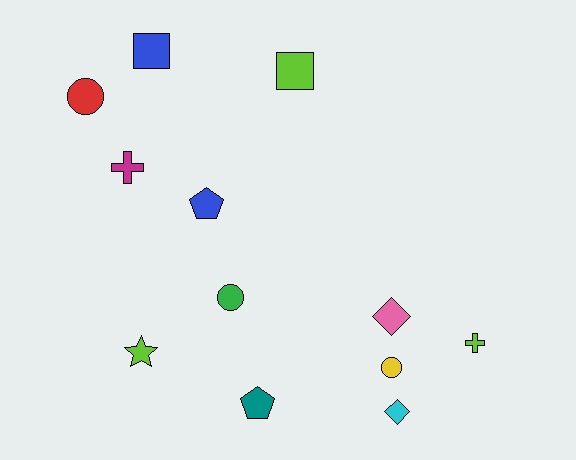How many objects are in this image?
There are 12 objects.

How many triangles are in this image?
There are no triangles.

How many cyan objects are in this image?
There is 1 cyan object.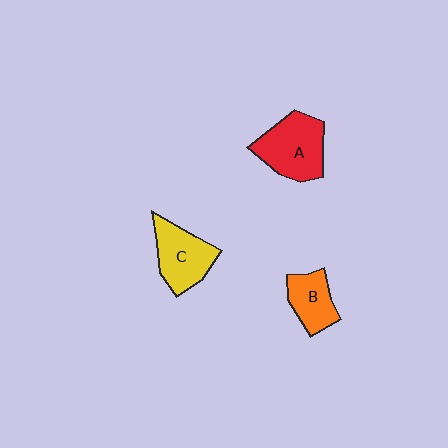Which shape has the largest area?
Shape A (red).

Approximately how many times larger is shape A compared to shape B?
Approximately 1.6 times.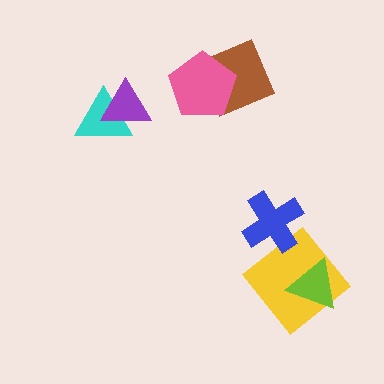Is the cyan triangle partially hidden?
Yes, it is partially covered by another shape.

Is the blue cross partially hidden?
No, no other shape covers it.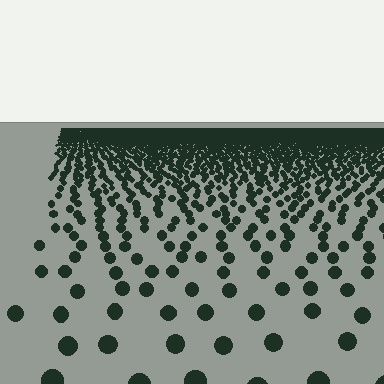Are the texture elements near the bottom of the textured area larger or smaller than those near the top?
Larger. Near the bottom, elements are closer to the viewer and appear at a bigger on-screen size.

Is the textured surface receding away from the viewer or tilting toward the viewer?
The surface is receding away from the viewer. Texture elements get smaller and denser toward the top.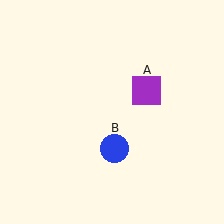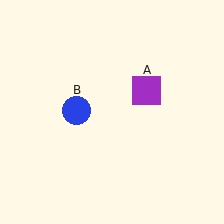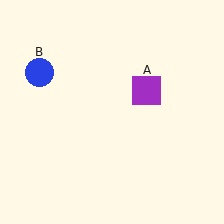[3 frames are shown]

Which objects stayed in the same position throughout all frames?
Purple square (object A) remained stationary.